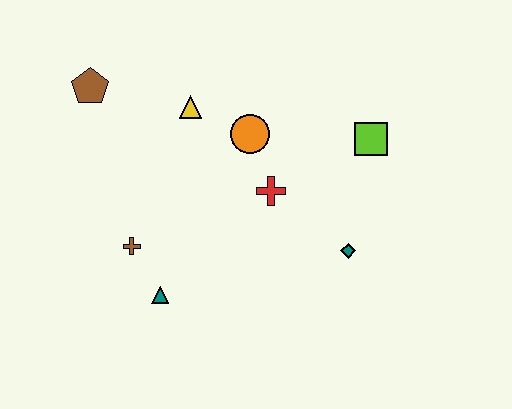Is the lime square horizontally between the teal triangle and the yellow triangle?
No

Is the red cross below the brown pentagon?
Yes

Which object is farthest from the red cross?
The brown pentagon is farthest from the red cross.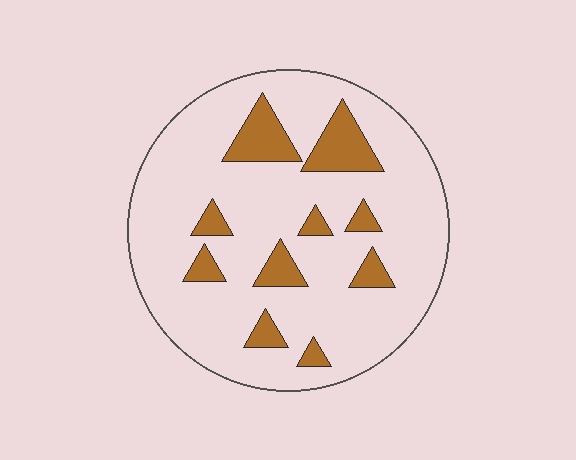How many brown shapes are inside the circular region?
10.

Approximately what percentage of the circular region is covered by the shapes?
Approximately 15%.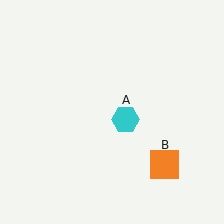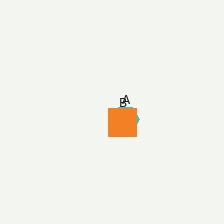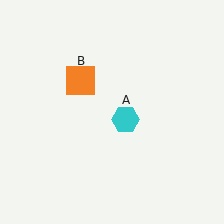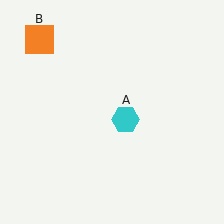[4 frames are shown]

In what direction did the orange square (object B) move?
The orange square (object B) moved up and to the left.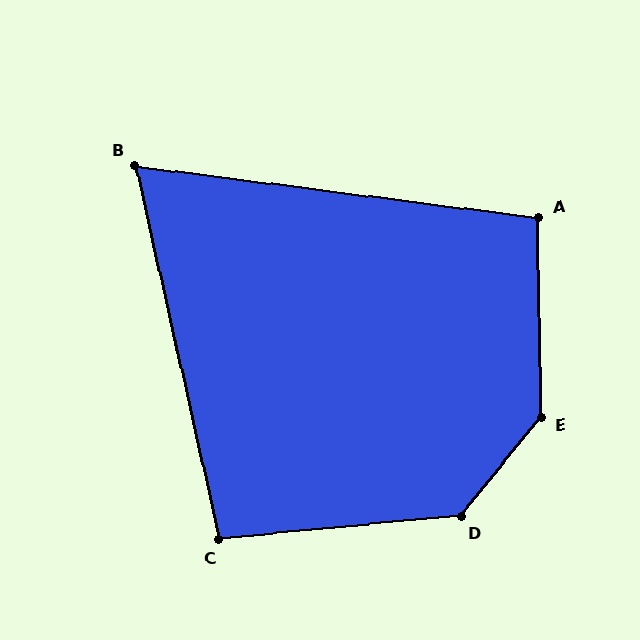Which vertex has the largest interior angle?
E, at approximately 140 degrees.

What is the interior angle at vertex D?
Approximately 134 degrees (obtuse).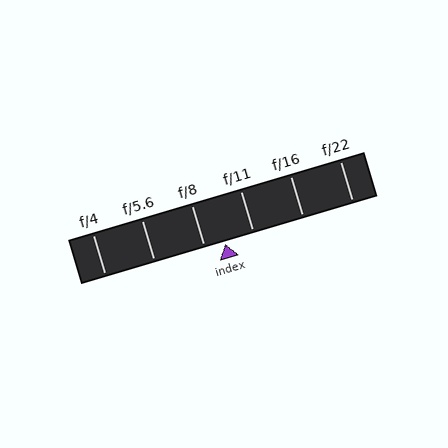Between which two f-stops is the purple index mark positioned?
The index mark is between f/8 and f/11.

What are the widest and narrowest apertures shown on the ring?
The widest aperture shown is f/4 and the narrowest is f/22.